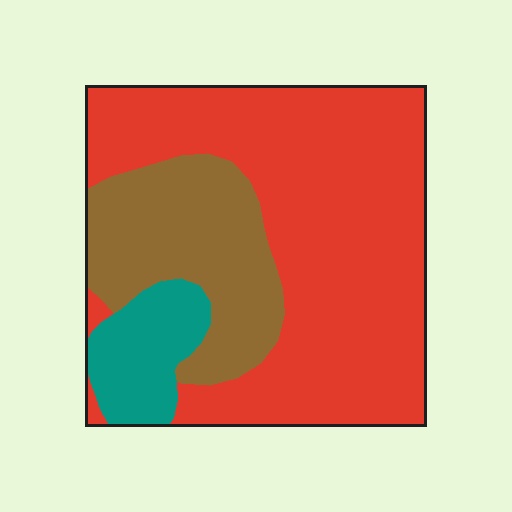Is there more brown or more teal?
Brown.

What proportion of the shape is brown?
Brown takes up about one quarter (1/4) of the shape.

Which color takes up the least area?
Teal, at roughly 10%.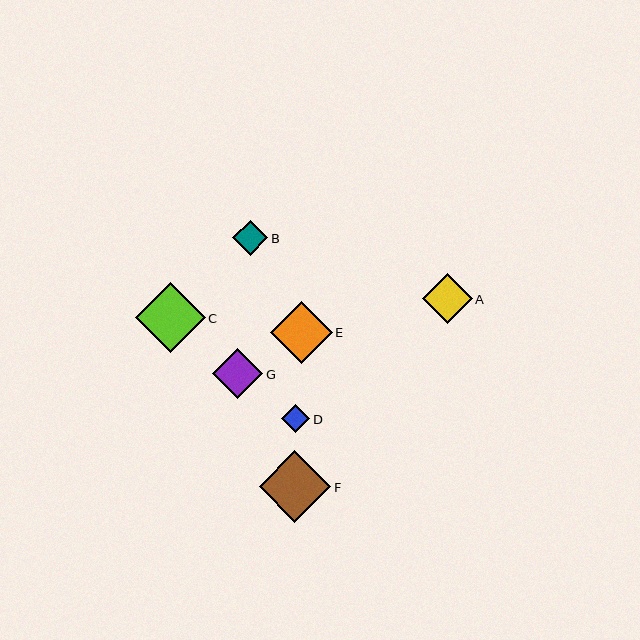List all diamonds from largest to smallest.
From largest to smallest: F, C, E, G, A, B, D.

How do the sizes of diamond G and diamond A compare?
Diamond G and diamond A are approximately the same size.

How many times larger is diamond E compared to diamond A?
Diamond E is approximately 1.2 times the size of diamond A.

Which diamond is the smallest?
Diamond D is the smallest with a size of approximately 28 pixels.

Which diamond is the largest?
Diamond F is the largest with a size of approximately 71 pixels.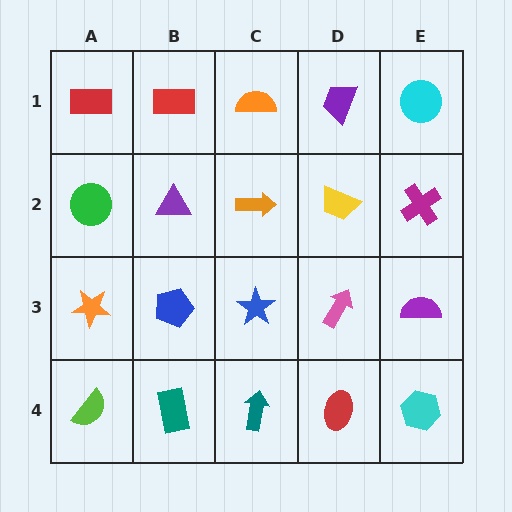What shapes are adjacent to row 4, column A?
An orange star (row 3, column A), a teal rectangle (row 4, column B).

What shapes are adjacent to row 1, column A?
A green circle (row 2, column A), a red rectangle (row 1, column B).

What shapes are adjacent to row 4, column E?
A purple semicircle (row 3, column E), a red ellipse (row 4, column D).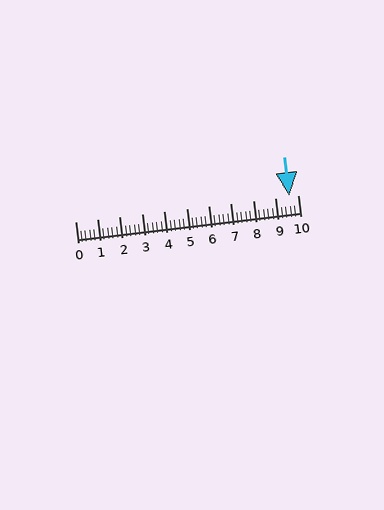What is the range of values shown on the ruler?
The ruler shows values from 0 to 10.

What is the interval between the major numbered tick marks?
The major tick marks are spaced 1 units apart.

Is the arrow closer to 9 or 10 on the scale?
The arrow is closer to 10.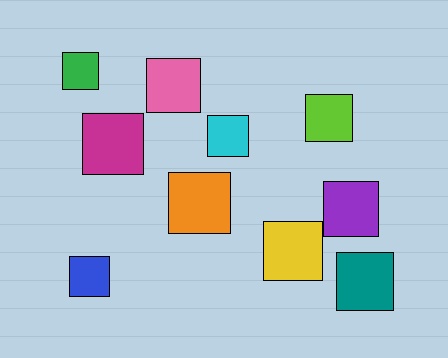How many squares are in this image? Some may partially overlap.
There are 10 squares.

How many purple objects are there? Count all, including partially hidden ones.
There is 1 purple object.